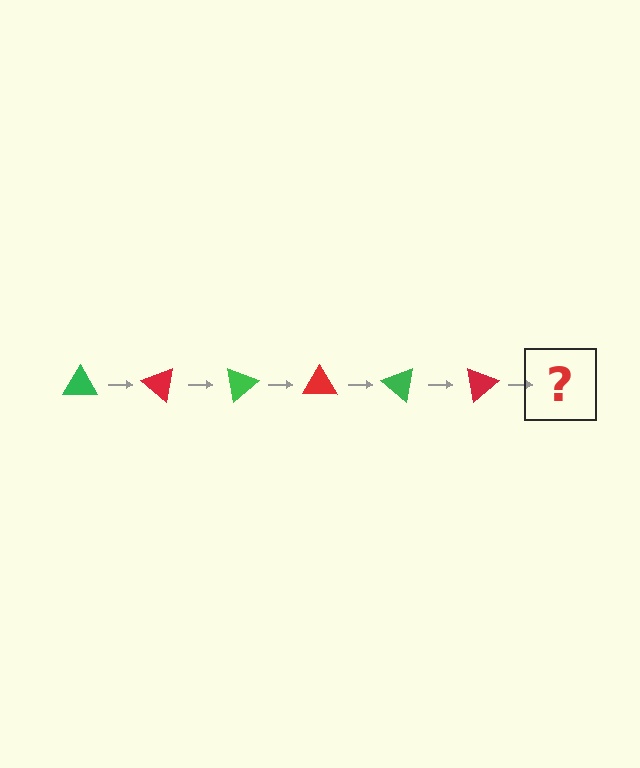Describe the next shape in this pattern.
It should be a green triangle, rotated 240 degrees from the start.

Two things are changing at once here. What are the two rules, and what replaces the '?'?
The two rules are that it rotates 40 degrees each step and the color cycles through green and red. The '?' should be a green triangle, rotated 240 degrees from the start.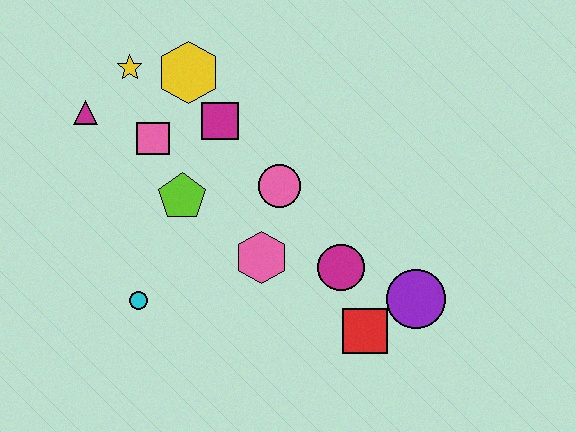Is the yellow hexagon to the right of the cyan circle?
Yes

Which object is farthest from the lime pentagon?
The purple circle is farthest from the lime pentagon.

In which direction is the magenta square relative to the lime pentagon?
The magenta square is above the lime pentagon.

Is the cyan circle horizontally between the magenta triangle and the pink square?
Yes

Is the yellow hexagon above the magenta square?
Yes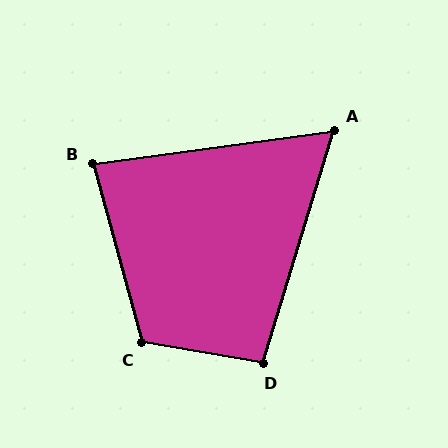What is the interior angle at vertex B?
Approximately 82 degrees (acute).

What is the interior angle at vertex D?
Approximately 98 degrees (obtuse).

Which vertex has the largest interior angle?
C, at approximately 115 degrees.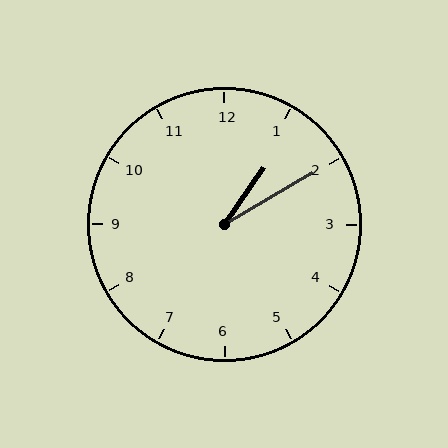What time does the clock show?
1:10.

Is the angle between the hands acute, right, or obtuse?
It is acute.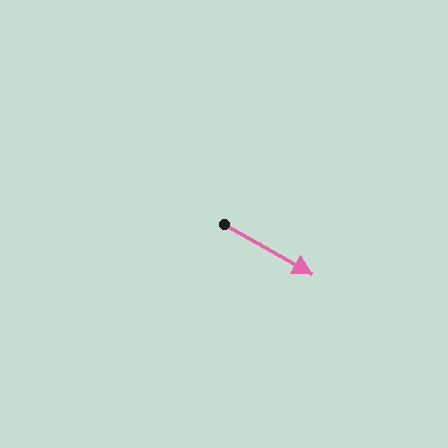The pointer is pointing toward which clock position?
Roughly 4 o'clock.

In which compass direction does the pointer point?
Southeast.